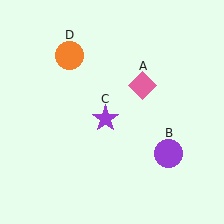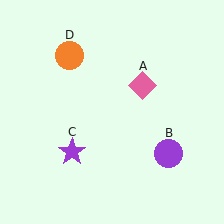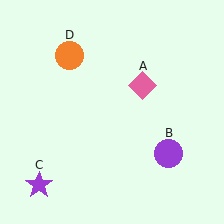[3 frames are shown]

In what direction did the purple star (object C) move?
The purple star (object C) moved down and to the left.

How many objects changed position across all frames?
1 object changed position: purple star (object C).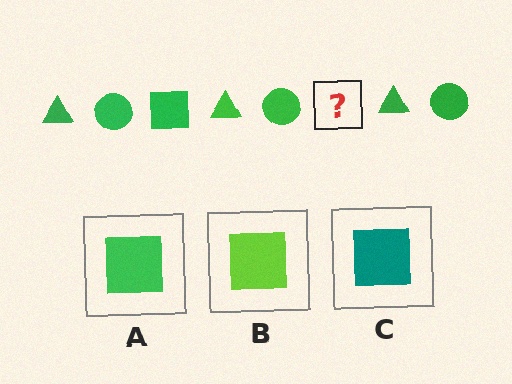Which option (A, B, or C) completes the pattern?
A.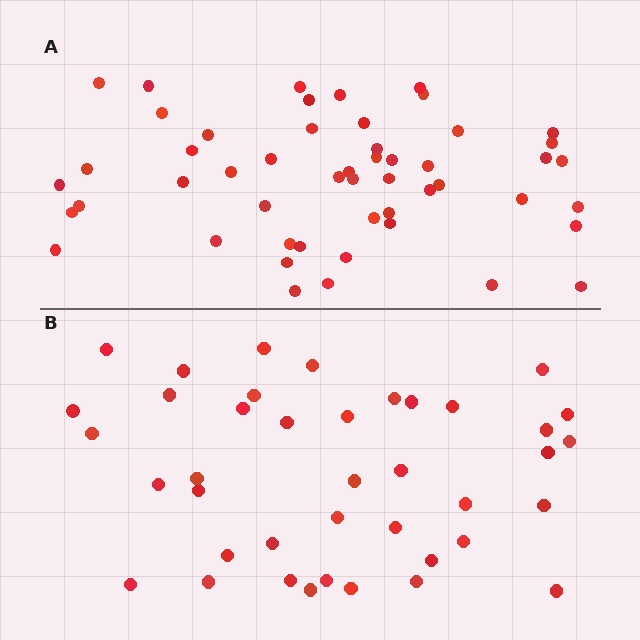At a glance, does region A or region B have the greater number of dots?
Region A (the top region) has more dots.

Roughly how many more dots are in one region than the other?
Region A has roughly 12 or so more dots than region B.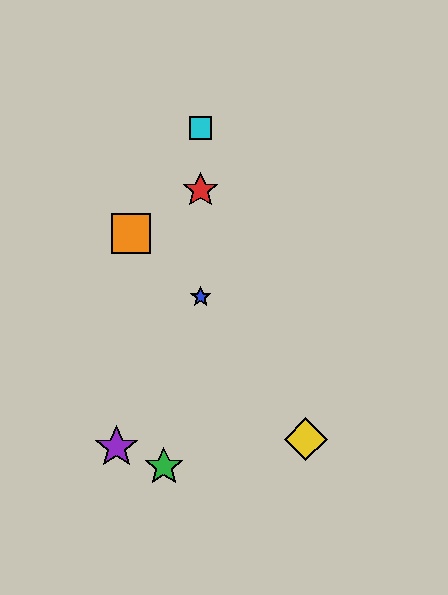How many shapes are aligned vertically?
3 shapes (the red star, the blue star, the cyan square) are aligned vertically.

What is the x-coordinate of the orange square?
The orange square is at x≈131.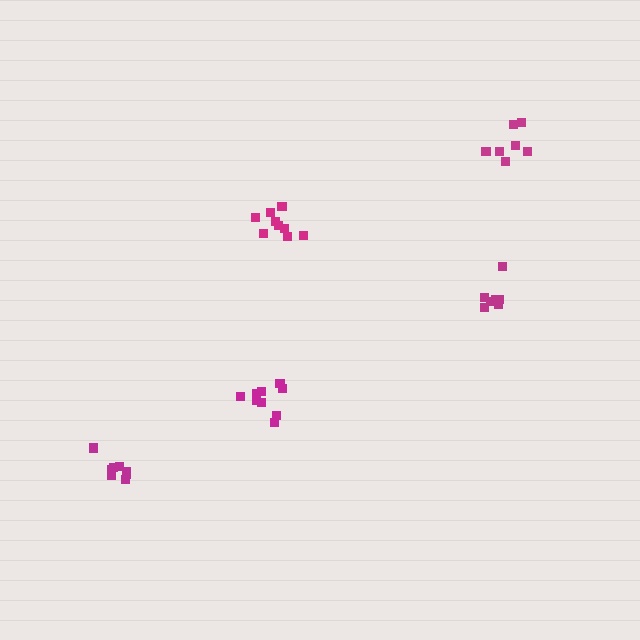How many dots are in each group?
Group 1: 9 dots, Group 2: 7 dots, Group 3: 9 dots, Group 4: 7 dots, Group 5: 8 dots (40 total).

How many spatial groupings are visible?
There are 5 spatial groupings.